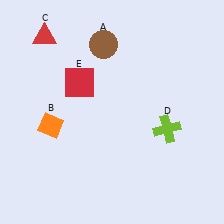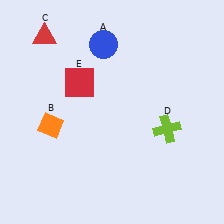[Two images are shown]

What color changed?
The circle (A) changed from brown in Image 1 to blue in Image 2.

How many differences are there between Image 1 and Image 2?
There is 1 difference between the two images.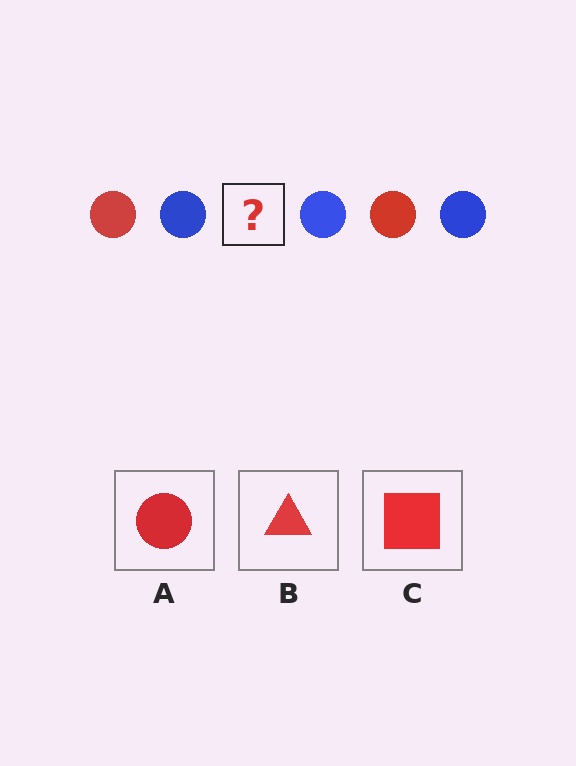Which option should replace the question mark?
Option A.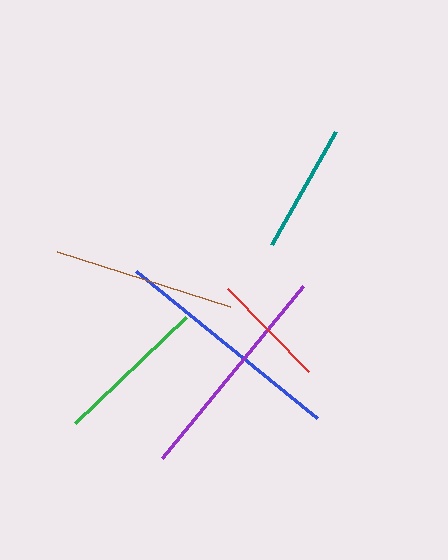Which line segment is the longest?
The blue line is the longest at approximately 233 pixels.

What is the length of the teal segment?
The teal segment is approximately 130 pixels long.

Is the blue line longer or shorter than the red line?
The blue line is longer than the red line.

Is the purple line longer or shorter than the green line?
The purple line is longer than the green line.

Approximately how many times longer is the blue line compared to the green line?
The blue line is approximately 1.5 times the length of the green line.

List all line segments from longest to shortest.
From longest to shortest: blue, purple, brown, green, teal, red.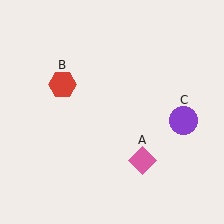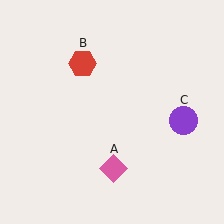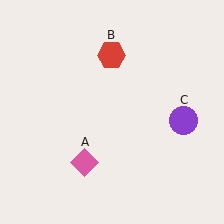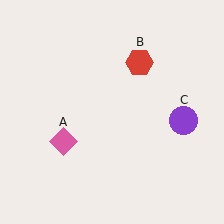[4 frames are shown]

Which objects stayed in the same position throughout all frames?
Purple circle (object C) remained stationary.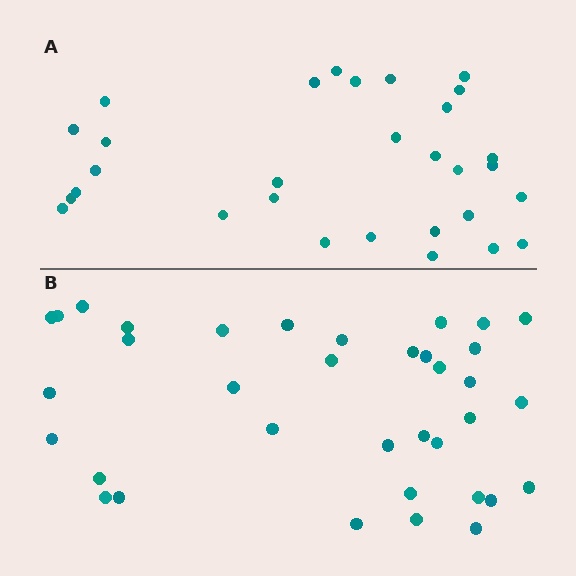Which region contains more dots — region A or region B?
Region B (the bottom region) has more dots.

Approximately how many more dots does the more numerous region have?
Region B has about 6 more dots than region A.